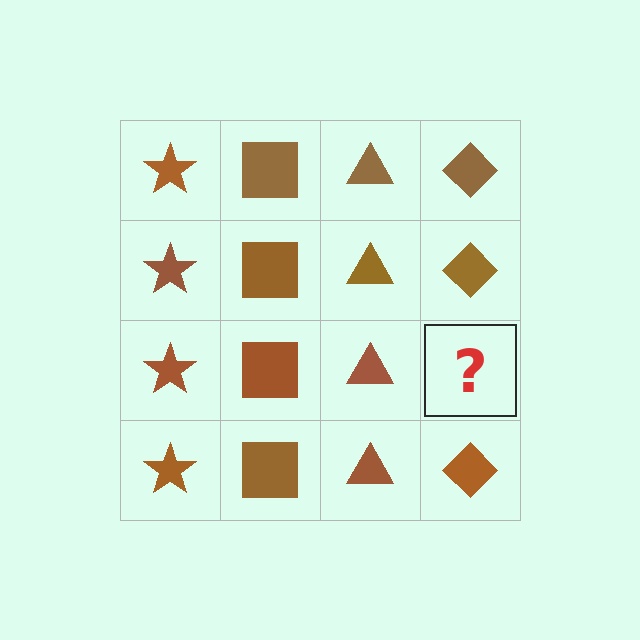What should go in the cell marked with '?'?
The missing cell should contain a brown diamond.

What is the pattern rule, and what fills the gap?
The rule is that each column has a consistent shape. The gap should be filled with a brown diamond.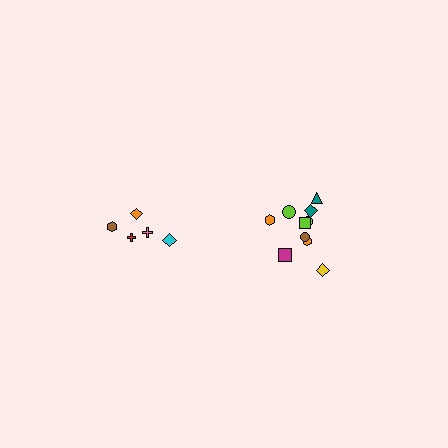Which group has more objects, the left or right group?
The right group.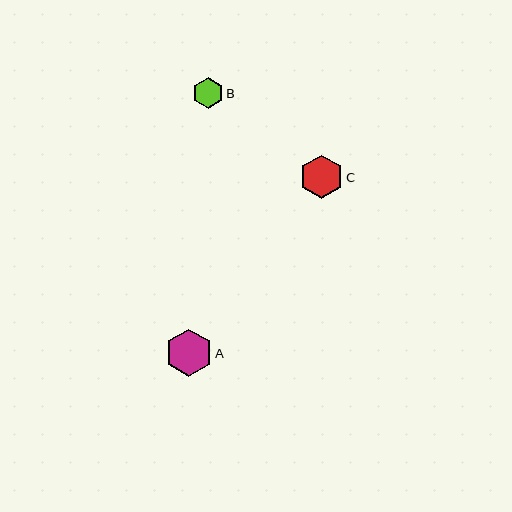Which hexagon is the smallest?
Hexagon B is the smallest with a size of approximately 31 pixels.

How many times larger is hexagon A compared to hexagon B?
Hexagon A is approximately 1.5 times the size of hexagon B.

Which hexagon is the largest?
Hexagon A is the largest with a size of approximately 47 pixels.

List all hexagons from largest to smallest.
From largest to smallest: A, C, B.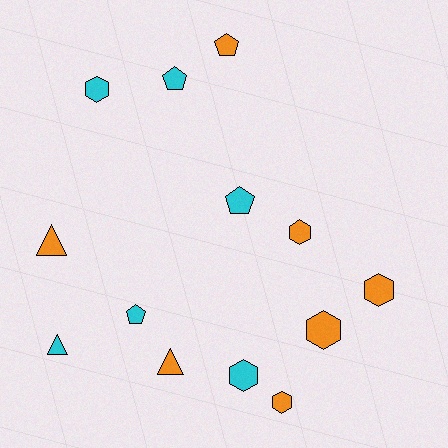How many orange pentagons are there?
There is 1 orange pentagon.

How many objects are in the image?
There are 13 objects.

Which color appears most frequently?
Orange, with 7 objects.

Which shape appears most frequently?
Hexagon, with 6 objects.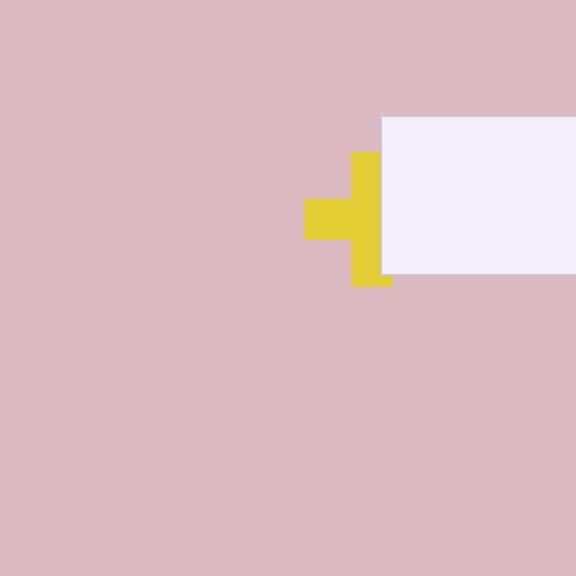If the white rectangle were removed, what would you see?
You would see the complete yellow cross.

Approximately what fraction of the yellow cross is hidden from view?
Roughly 37% of the yellow cross is hidden behind the white rectangle.